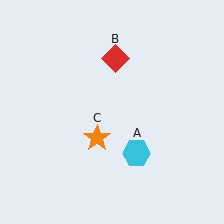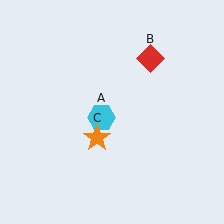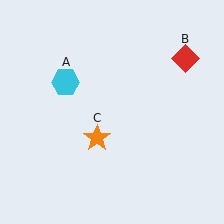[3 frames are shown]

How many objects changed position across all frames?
2 objects changed position: cyan hexagon (object A), red diamond (object B).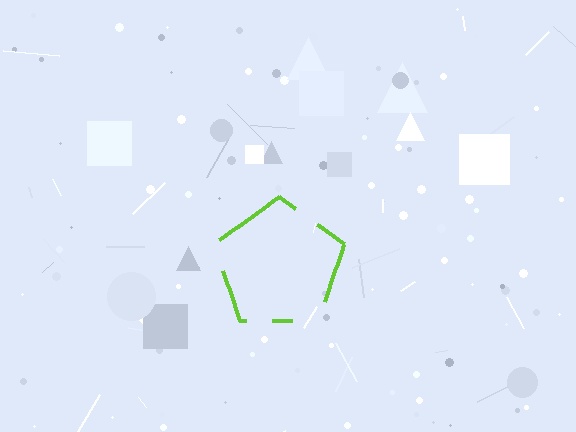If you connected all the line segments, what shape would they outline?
They would outline a pentagon.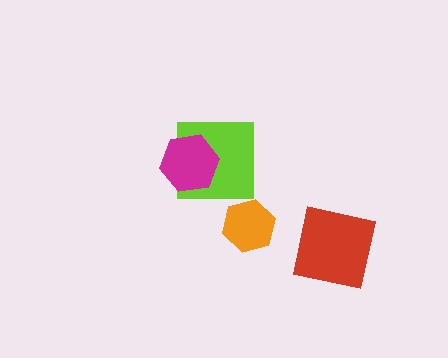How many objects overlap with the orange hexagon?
0 objects overlap with the orange hexagon.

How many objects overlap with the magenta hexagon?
1 object overlaps with the magenta hexagon.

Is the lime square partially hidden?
Yes, it is partially covered by another shape.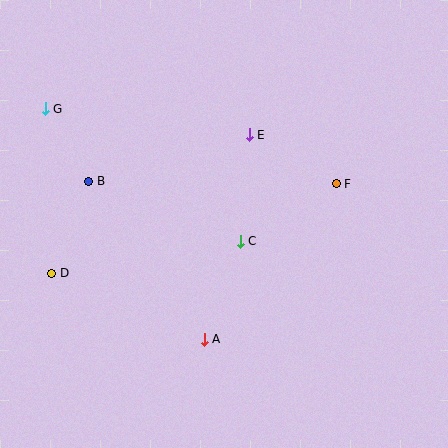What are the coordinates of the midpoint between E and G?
The midpoint between E and G is at (147, 122).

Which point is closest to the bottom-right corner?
Point A is closest to the bottom-right corner.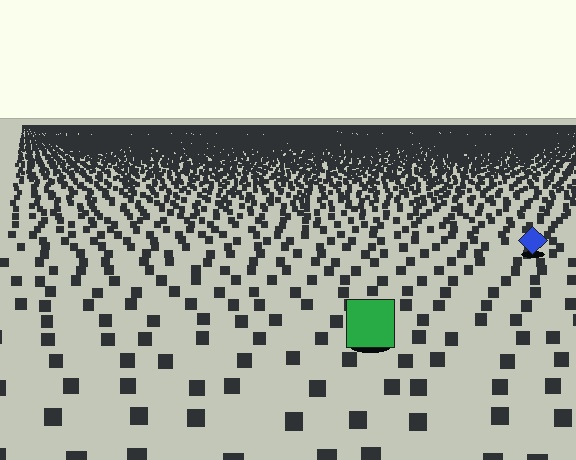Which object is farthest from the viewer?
The blue diamond is farthest from the viewer. It appears smaller and the ground texture around it is denser.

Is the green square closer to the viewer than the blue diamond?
Yes. The green square is closer — you can tell from the texture gradient: the ground texture is coarser near it.